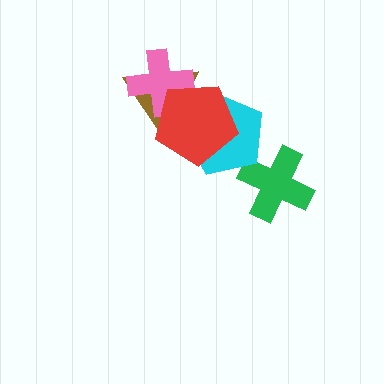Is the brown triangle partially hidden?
Yes, it is partially covered by another shape.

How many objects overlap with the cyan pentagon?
3 objects overlap with the cyan pentagon.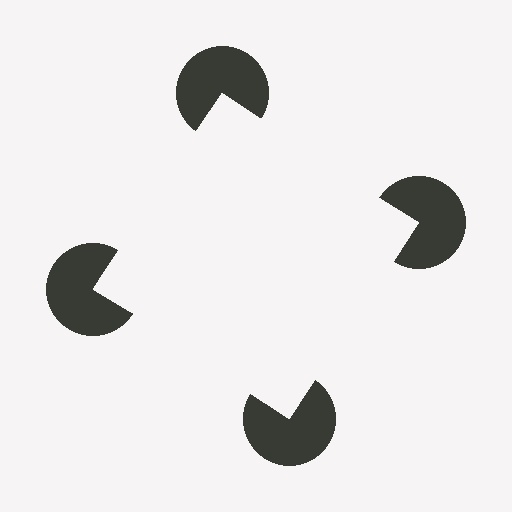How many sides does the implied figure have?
4 sides.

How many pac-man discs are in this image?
There are 4 — one at each vertex of the illusory square.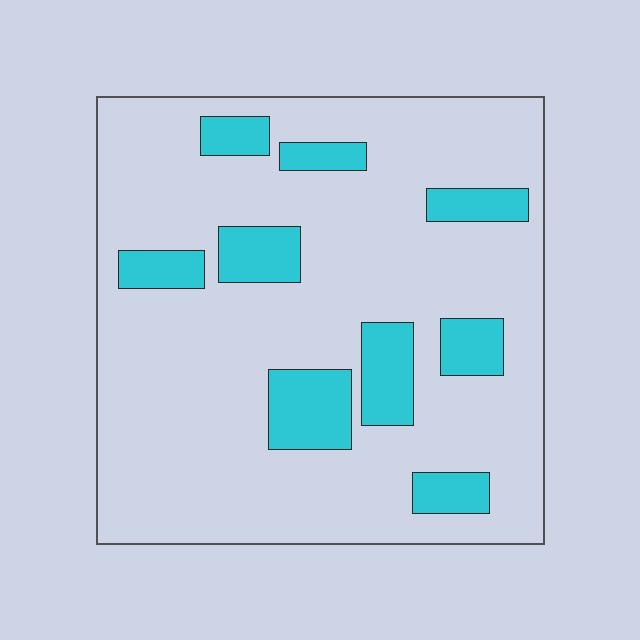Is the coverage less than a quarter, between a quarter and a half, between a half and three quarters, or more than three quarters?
Less than a quarter.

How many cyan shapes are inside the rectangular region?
9.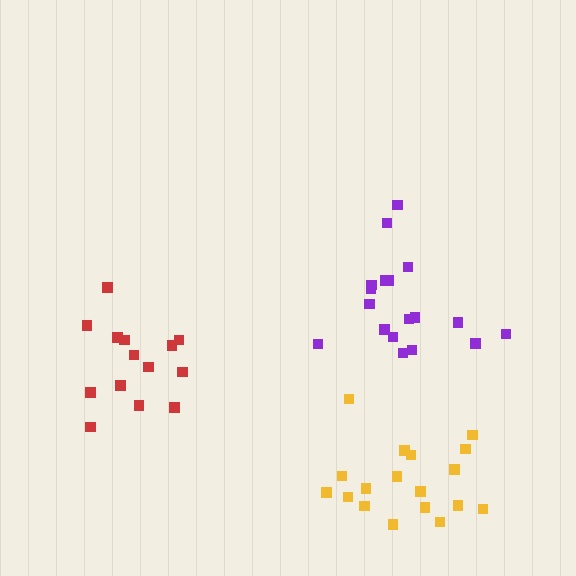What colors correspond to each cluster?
The clusters are colored: red, yellow, purple.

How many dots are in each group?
Group 1: 14 dots, Group 2: 19 dots, Group 3: 18 dots (51 total).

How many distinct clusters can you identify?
There are 3 distinct clusters.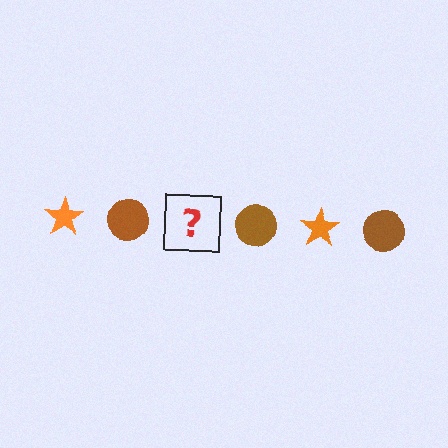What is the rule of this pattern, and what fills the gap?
The rule is that the pattern alternates between orange star and brown circle. The gap should be filled with an orange star.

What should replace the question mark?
The question mark should be replaced with an orange star.